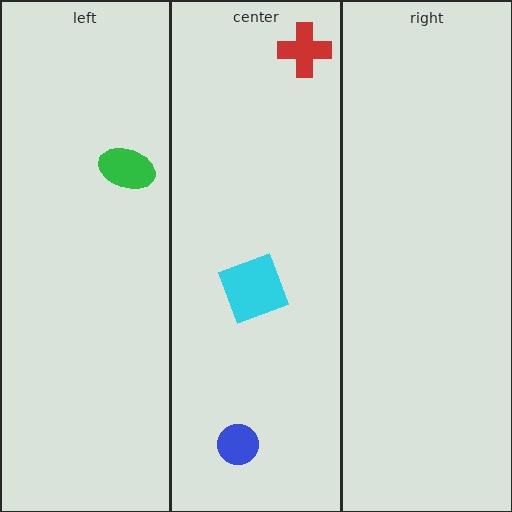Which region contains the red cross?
The center region.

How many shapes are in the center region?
3.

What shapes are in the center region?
The red cross, the blue circle, the cyan square.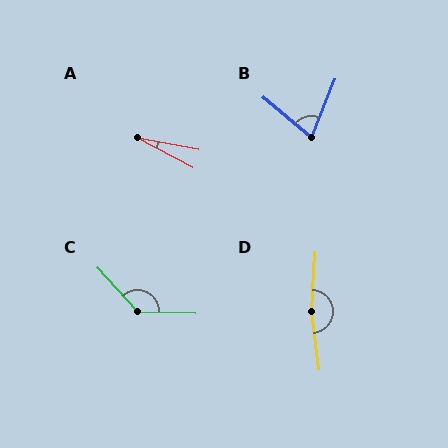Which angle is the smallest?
A, at approximately 18 degrees.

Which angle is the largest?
D, at approximately 169 degrees.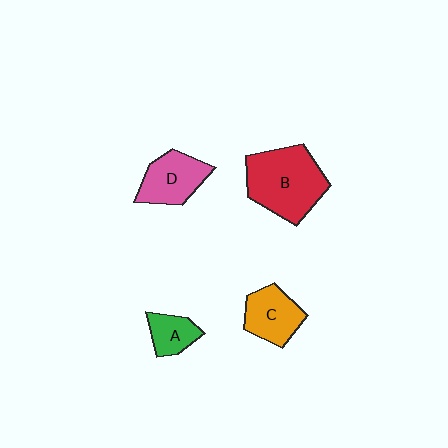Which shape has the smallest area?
Shape A (green).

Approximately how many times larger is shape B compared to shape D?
Approximately 1.6 times.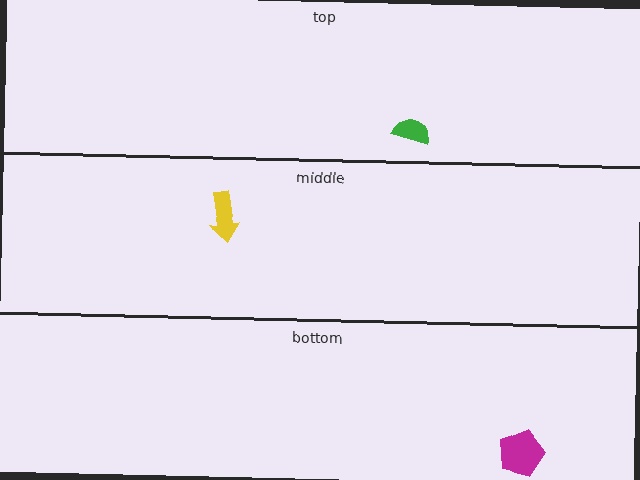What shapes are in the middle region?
The yellow arrow.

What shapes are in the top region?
The green semicircle.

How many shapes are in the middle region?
1.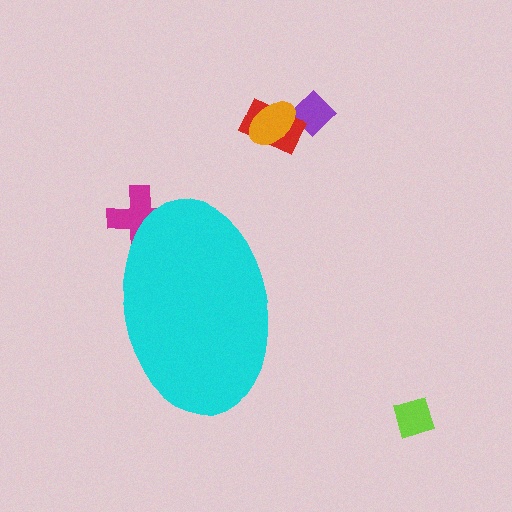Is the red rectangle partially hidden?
No, the red rectangle is fully visible.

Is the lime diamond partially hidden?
No, the lime diamond is fully visible.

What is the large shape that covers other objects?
A cyan ellipse.